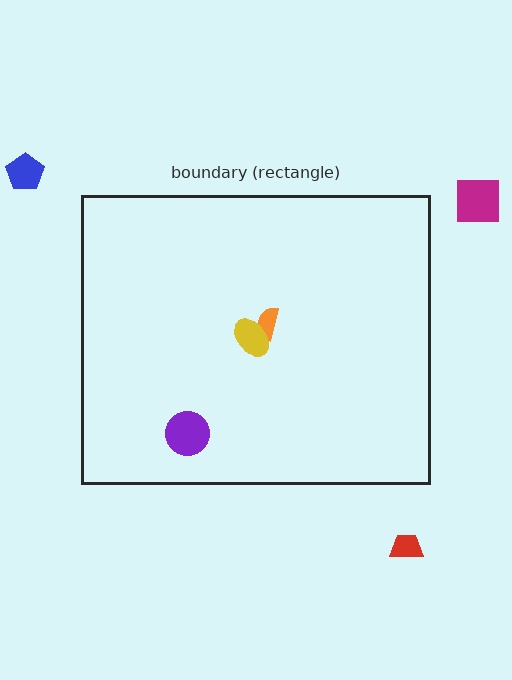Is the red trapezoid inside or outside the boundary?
Outside.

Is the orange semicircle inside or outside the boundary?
Inside.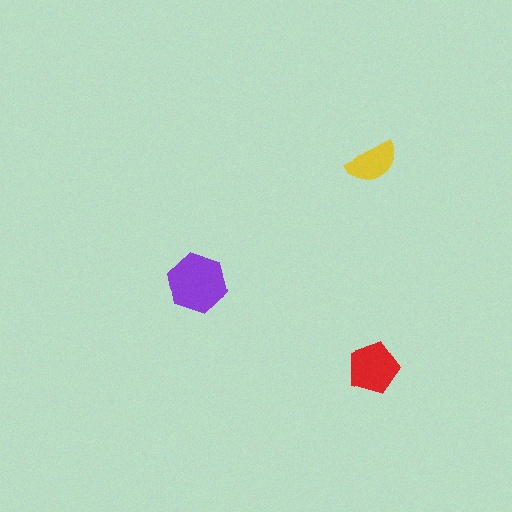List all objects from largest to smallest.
The purple hexagon, the red pentagon, the yellow semicircle.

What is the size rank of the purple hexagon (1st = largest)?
1st.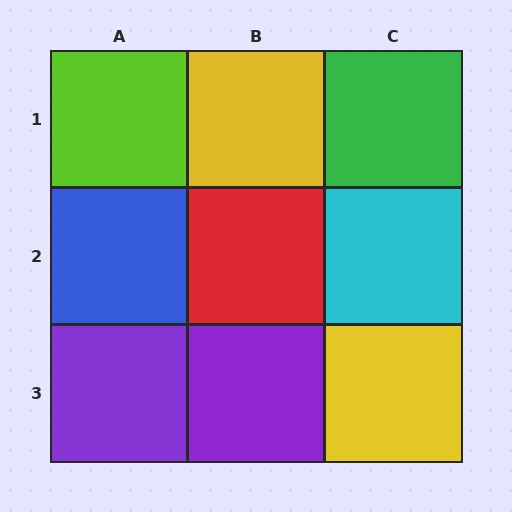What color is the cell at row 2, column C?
Cyan.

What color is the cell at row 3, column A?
Purple.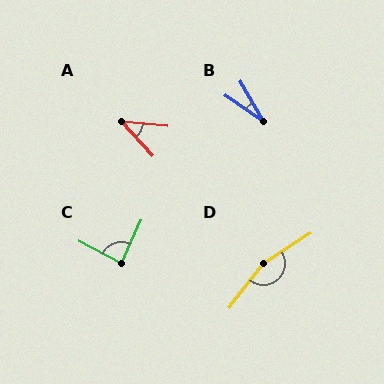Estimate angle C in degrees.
Approximately 87 degrees.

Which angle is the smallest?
B, at approximately 25 degrees.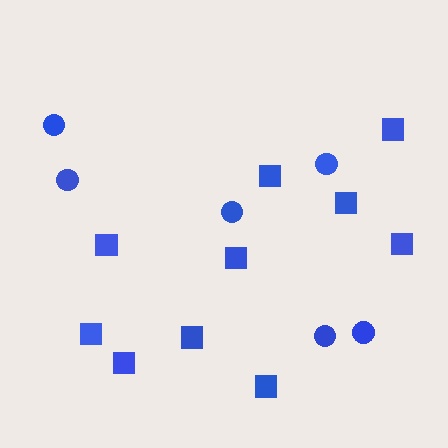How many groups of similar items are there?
There are 2 groups: one group of circles (6) and one group of squares (10).